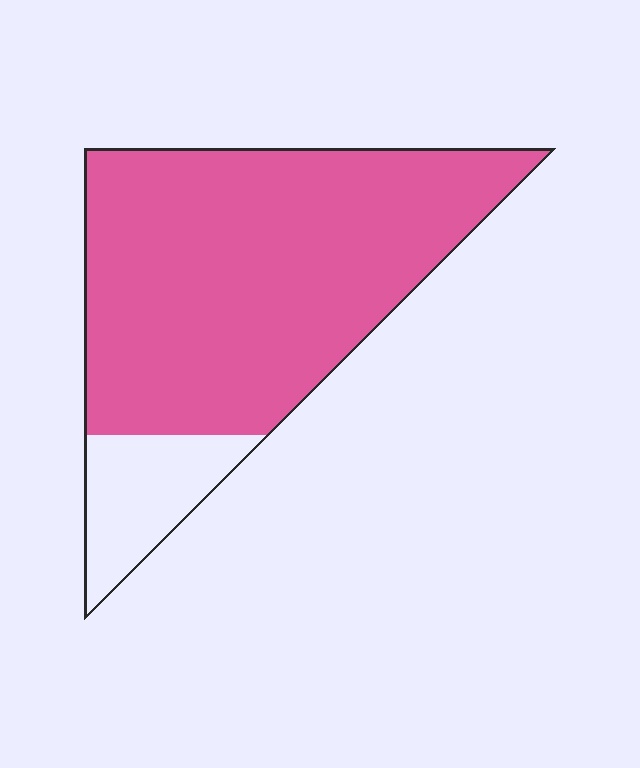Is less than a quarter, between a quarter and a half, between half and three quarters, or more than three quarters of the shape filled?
More than three quarters.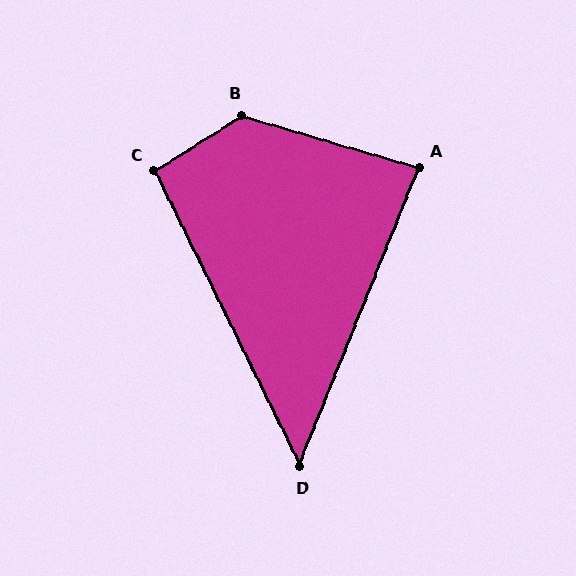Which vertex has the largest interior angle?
B, at approximately 132 degrees.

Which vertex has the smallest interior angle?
D, at approximately 48 degrees.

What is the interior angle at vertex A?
Approximately 84 degrees (acute).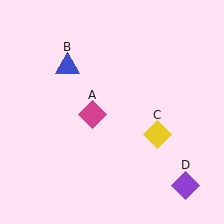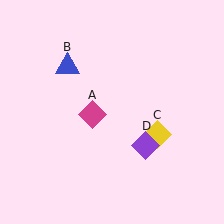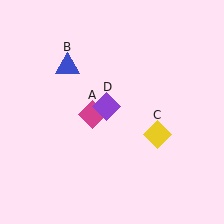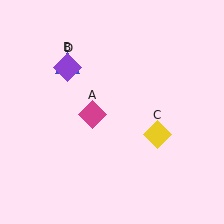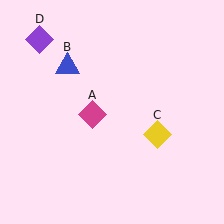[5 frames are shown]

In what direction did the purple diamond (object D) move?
The purple diamond (object D) moved up and to the left.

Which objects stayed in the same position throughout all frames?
Magenta diamond (object A) and blue triangle (object B) and yellow diamond (object C) remained stationary.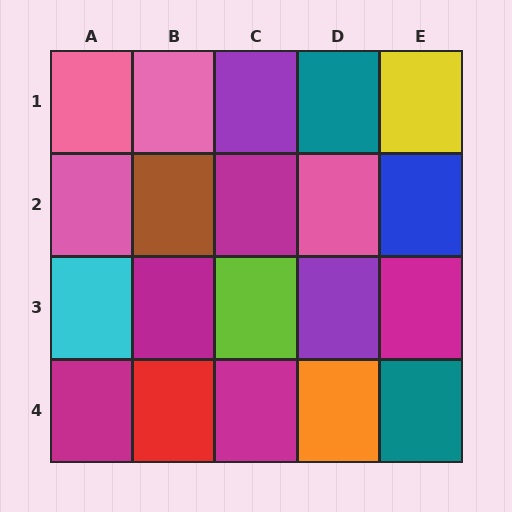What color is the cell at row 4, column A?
Magenta.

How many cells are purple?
2 cells are purple.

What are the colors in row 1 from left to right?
Pink, pink, purple, teal, yellow.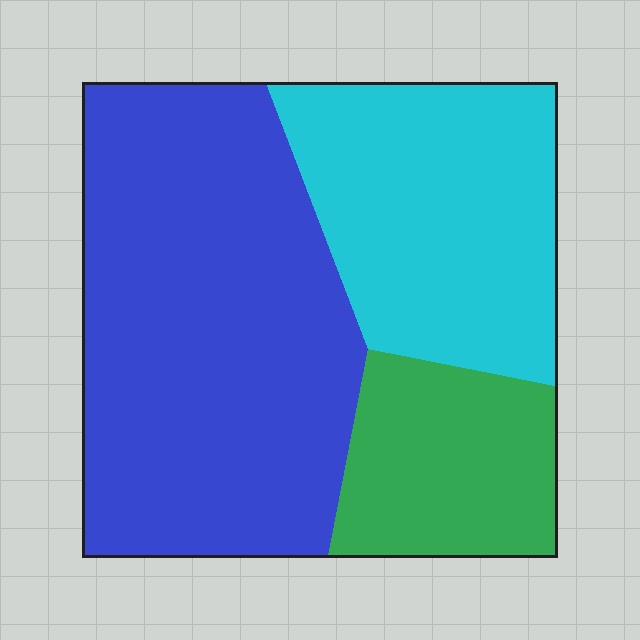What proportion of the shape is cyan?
Cyan takes up about one third (1/3) of the shape.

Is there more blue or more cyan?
Blue.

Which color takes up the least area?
Green, at roughly 20%.